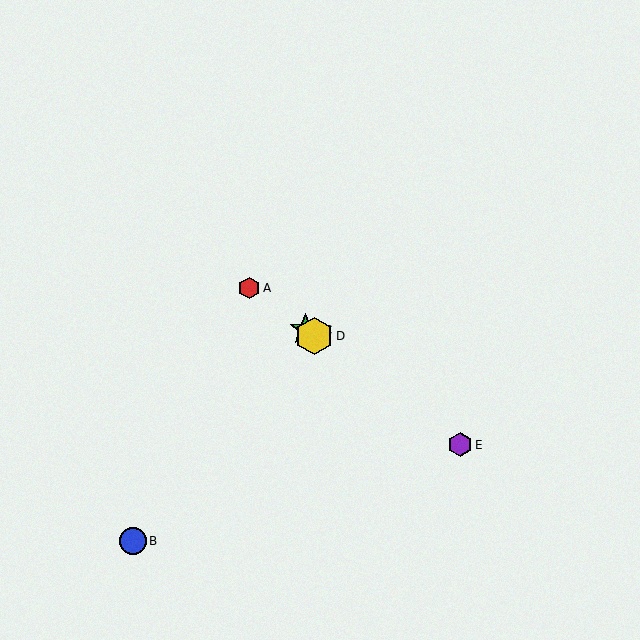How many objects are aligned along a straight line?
4 objects (A, C, D, E) are aligned along a straight line.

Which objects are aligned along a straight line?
Objects A, C, D, E are aligned along a straight line.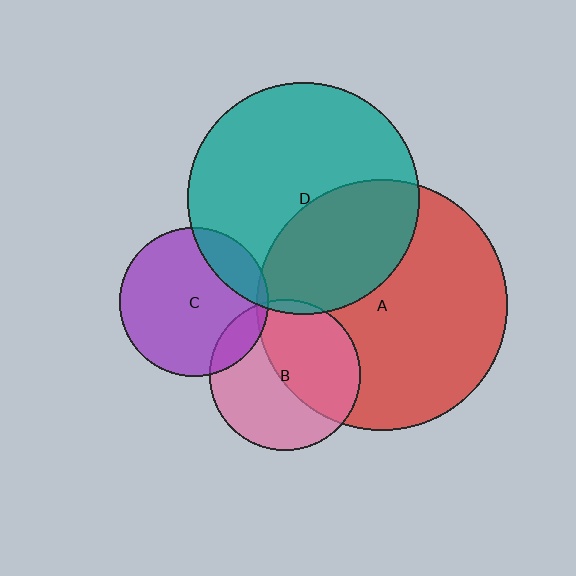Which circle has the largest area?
Circle A (red).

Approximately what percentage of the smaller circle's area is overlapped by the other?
Approximately 50%.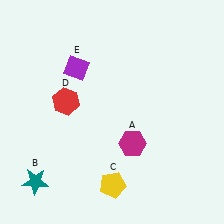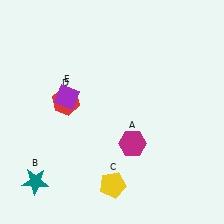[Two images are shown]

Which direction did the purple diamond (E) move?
The purple diamond (E) moved down.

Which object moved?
The purple diamond (E) moved down.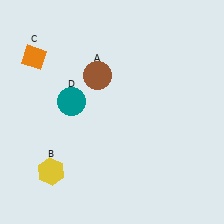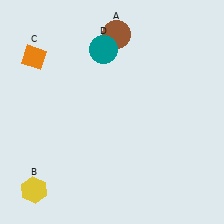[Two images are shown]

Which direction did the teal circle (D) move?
The teal circle (D) moved up.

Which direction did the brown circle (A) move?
The brown circle (A) moved up.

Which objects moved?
The objects that moved are: the brown circle (A), the yellow hexagon (B), the teal circle (D).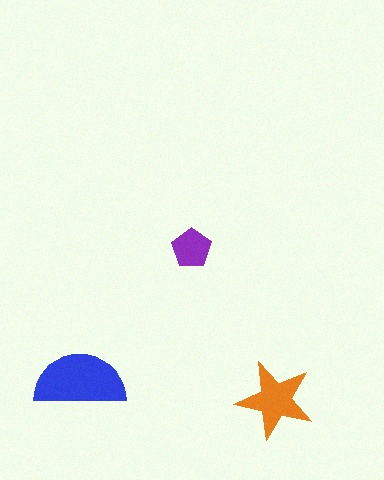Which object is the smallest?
The purple pentagon.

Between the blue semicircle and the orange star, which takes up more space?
The blue semicircle.